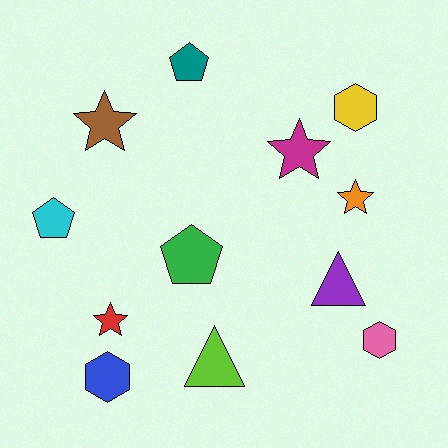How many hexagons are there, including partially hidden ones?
There are 3 hexagons.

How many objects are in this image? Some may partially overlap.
There are 12 objects.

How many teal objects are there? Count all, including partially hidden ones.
There is 1 teal object.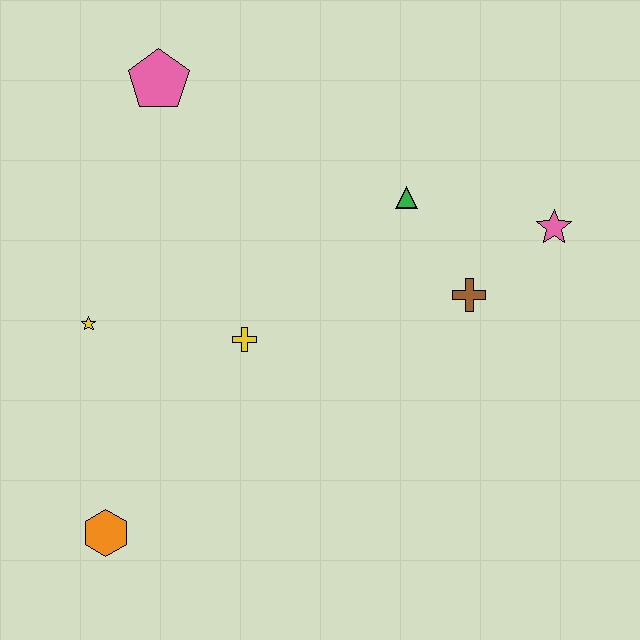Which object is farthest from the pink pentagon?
The orange hexagon is farthest from the pink pentagon.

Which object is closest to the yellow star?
The yellow cross is closest to the yellow star.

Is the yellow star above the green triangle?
No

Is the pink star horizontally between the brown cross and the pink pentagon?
No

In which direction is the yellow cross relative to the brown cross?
The yellow cross is to the left of the brown cross.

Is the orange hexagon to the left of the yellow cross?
Yes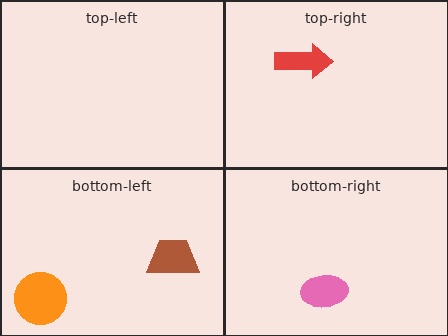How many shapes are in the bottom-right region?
1.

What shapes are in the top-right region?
The red arrow.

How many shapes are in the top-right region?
1.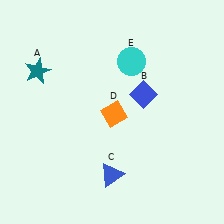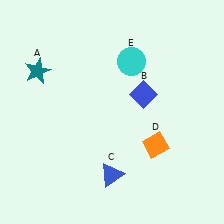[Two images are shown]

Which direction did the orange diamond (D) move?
The orange diamond (D) moved right.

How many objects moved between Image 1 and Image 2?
1 object moved between the two images.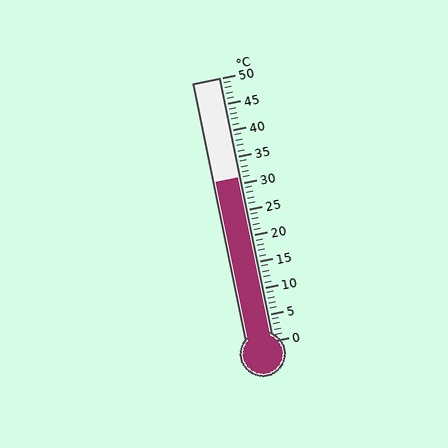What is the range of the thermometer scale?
The thermometer scale ranges from 0°C to 50°C.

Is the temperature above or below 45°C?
The temperature is below 45°C.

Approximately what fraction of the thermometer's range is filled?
The thermometer is filled to approximately 60% of its range.